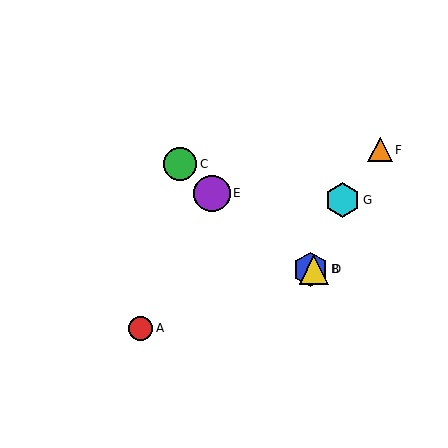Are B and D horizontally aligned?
Yes, both are at y≈269.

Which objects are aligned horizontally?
Objects B, D are aligned horizontally.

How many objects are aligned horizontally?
2 objects (B, D) are aligned horizontally.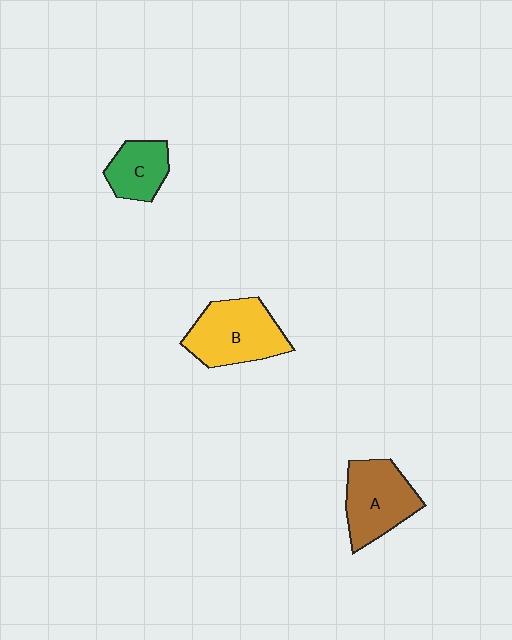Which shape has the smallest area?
Shape C (green).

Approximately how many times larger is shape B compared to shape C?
Approximately 1.7 times.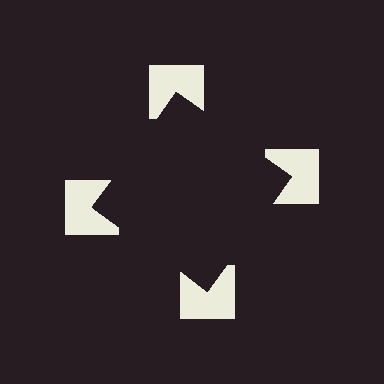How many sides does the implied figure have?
4 sides.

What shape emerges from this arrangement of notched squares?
An illusory square — its edges are inferred from the aligned wedge cuts in the notched squares, not physically drawn.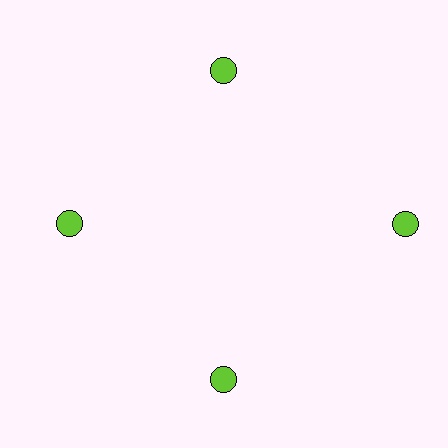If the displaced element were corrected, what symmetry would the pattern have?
It would have 4-fold rotational symmetry — the pattern would map onto itself every 90 degrees.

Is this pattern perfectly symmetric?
No. The 4 lime circles are arranged in a ring, but one element near the 3 o'clock position is pushed outward from the center, breaking the 4-fold rotational symmetry.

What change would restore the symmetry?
The symmetry would be restored by moving it inward, back onto the ring so that all 4 circles sit at equal angles and equal distance from the center.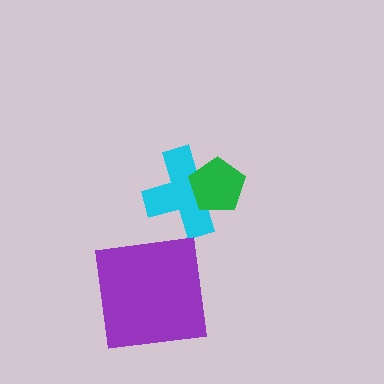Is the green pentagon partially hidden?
No, no other shape covers it.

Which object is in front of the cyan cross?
The green pentagon is in front of the cyan cross.